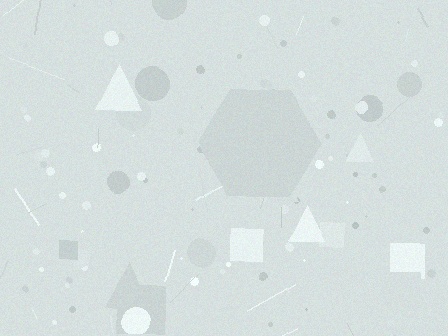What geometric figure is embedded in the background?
A hexagon is embedded in the background.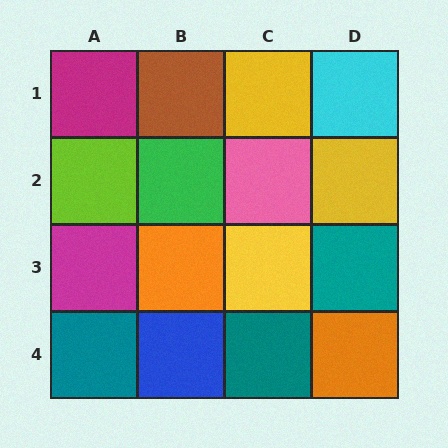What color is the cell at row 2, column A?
Lime.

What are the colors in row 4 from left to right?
Teal, blue, teal, orange.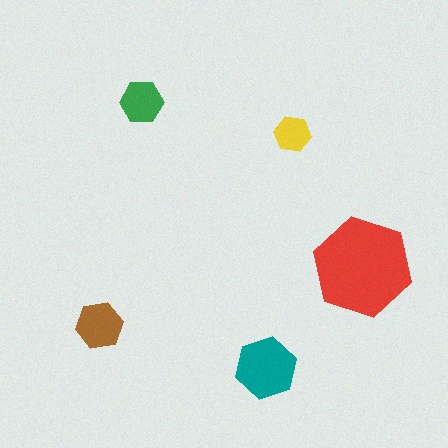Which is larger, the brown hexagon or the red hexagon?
The red one.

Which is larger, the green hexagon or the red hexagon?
The red one.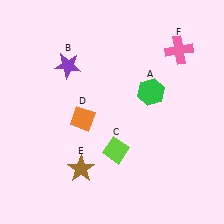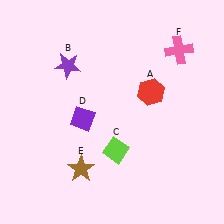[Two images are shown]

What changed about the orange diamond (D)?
In Image 1, D is orange. In Image 2, it changed to purple.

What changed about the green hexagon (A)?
In Image 1, A is green. In Image 2, it changed to red.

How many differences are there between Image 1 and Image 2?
There are 2 differences between the two images.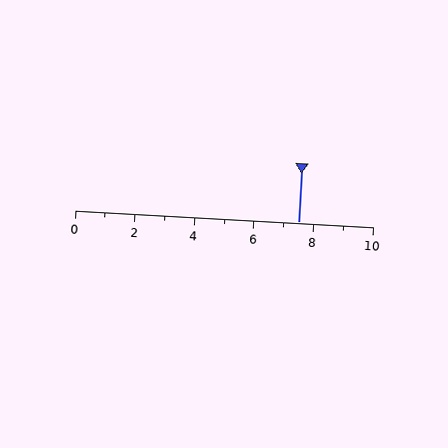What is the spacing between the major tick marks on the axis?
The major ticks are spaced 2 apart.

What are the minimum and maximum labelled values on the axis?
The axis runs from 0 to 10.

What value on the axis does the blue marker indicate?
The marker indicates approximately 7.5.